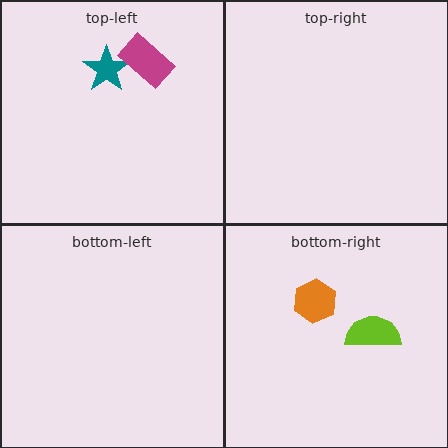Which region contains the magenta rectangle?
The top-left region.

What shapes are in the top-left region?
The teal star, the magenta rectangle.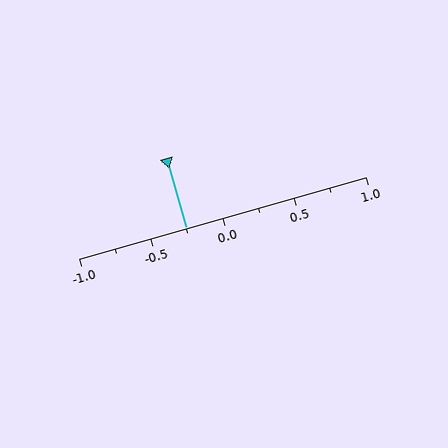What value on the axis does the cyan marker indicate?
The marker indicates approximately -0.25.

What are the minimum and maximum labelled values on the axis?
The axis runs from -1.0 to 1.0.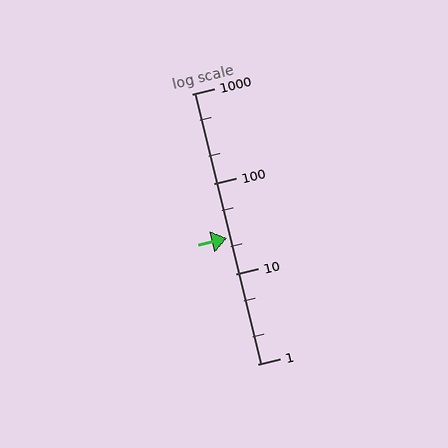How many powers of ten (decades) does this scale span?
The scale spans 3 decades, from 1 to 1000.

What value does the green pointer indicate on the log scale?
The pointer indicates approximately 25.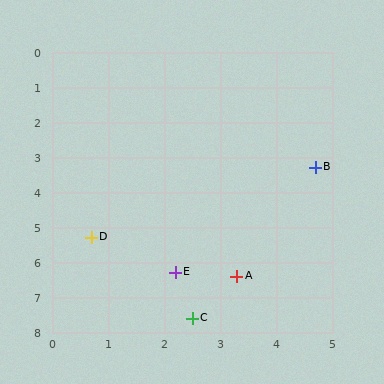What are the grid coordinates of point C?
Point C is at approximately (2.5, 7.6).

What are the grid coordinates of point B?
Point B is at approximately (4.7, 3.3).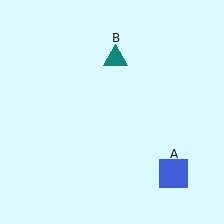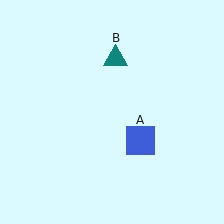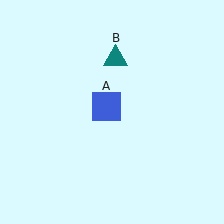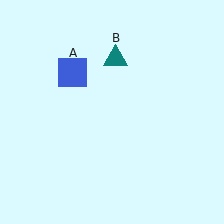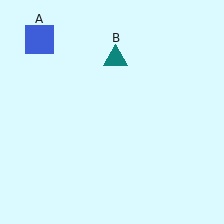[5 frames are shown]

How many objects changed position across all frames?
1 object changed position: blue square (object A).